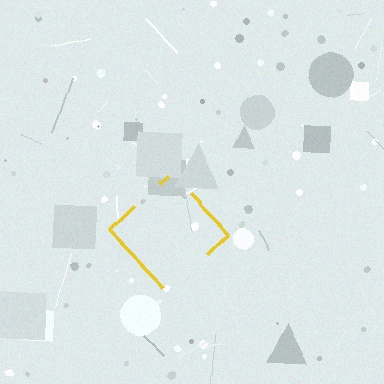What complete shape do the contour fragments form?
The contour fragments form a diamond.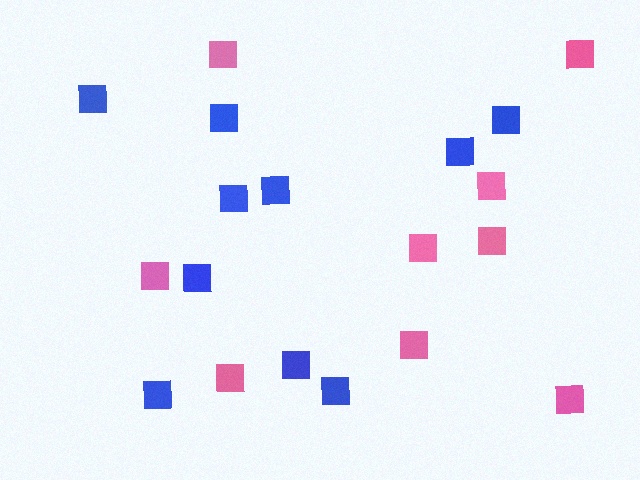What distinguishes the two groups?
There are 2 groups: one group of pink squares (9) and one group of blue squares (10).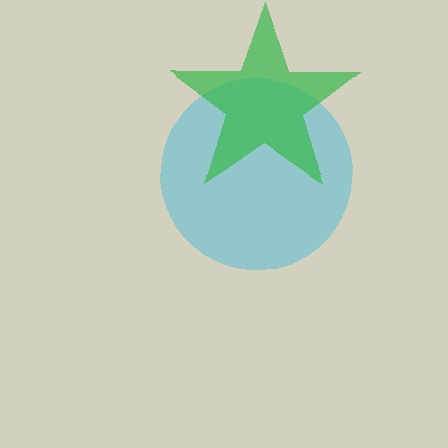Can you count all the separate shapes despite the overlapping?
Yes, there are 2 separate shapes.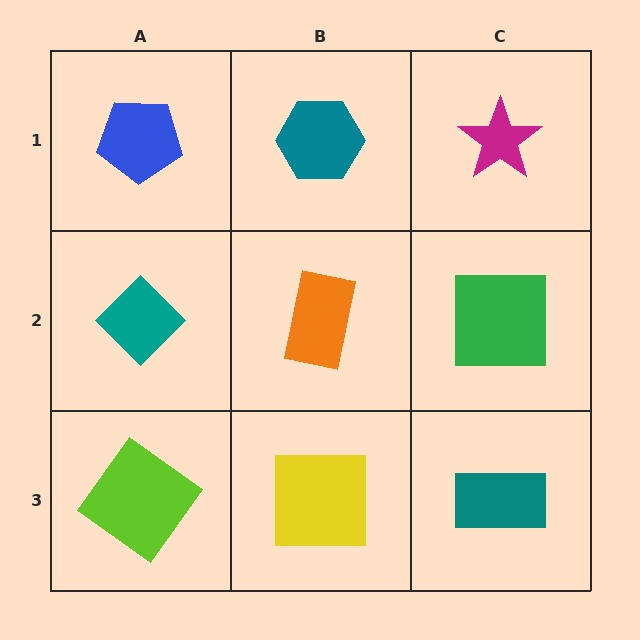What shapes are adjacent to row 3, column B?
An orange rectangle (row 2, column B), a lime diamond (row 3, column A), a teal rectangle (row 3, column C).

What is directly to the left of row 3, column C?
A yellow square.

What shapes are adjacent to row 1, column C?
A green square (row 2, column C), a teal hexagon (row 1, column B).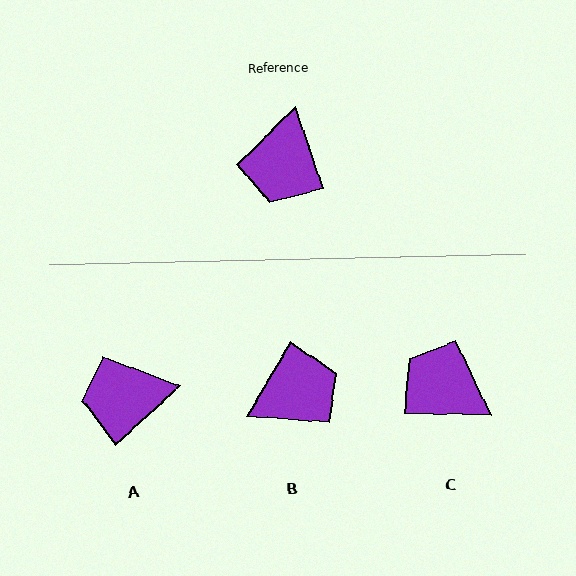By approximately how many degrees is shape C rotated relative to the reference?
Approximately 109 degrees clockwise.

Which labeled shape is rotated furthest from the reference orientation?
B, about 131 degrees away.